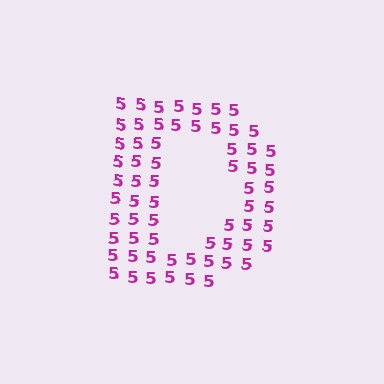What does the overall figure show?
The overall figure shows the letter D.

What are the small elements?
The small elements are digit 5's.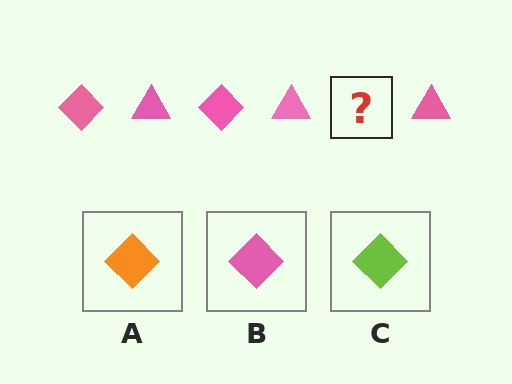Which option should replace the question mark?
Option B.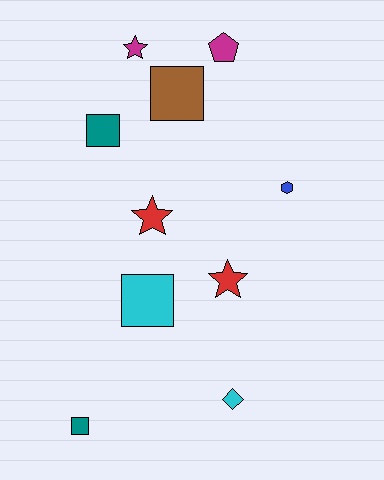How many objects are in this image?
There are 10 objects.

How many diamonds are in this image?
There is 1 diamond.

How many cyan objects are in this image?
There are 2 cyan objects.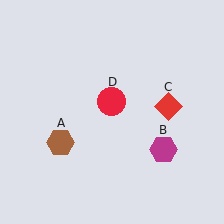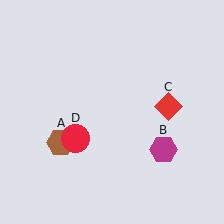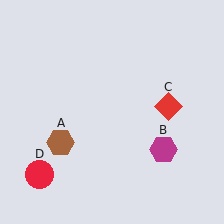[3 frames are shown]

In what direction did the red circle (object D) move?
The red circle (object D) moved down and to the left.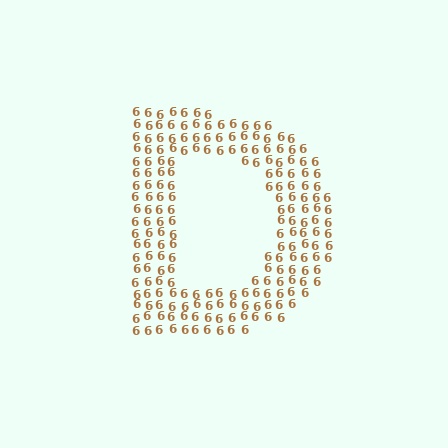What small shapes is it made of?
It is made of small digit 6's.